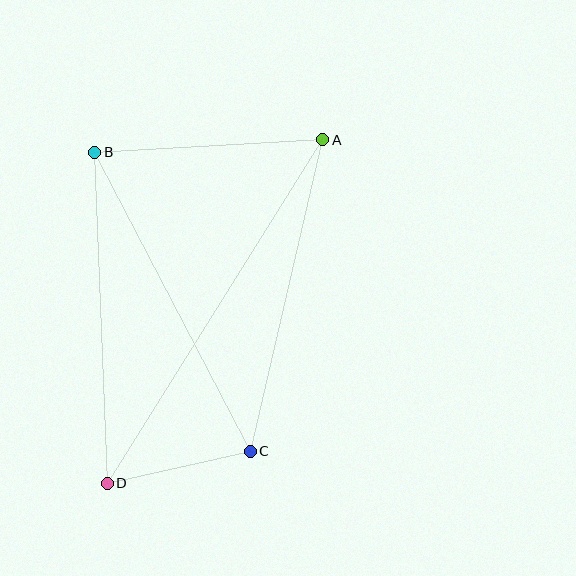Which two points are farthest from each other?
Points A and D are farthest from each other.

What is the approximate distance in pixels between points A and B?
The distance between A and B is approximately 228 pixels.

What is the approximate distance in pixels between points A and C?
The distance between A and C is approximately 320 pixels.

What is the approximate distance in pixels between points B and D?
The distance between B and D is approximately 331 pixels.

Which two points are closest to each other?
Points C and D are closest to each other.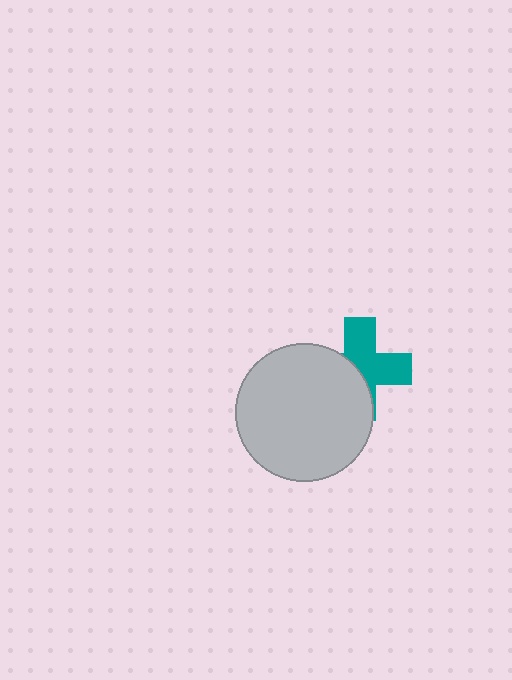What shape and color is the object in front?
The object in front is a light gray circle.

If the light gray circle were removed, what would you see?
You would see the complete teal cross.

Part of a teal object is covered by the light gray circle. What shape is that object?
It is a cross.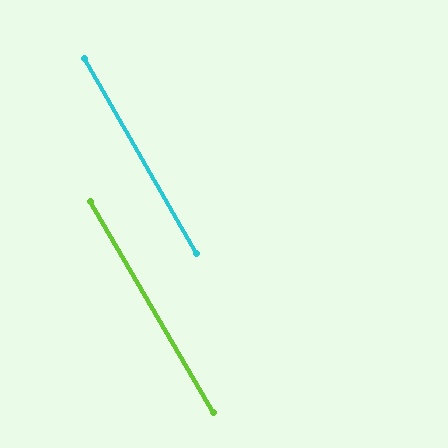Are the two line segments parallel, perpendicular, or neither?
Parallel — their directions differ by only 0.4°.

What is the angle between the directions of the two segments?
Approximately 0 degrees.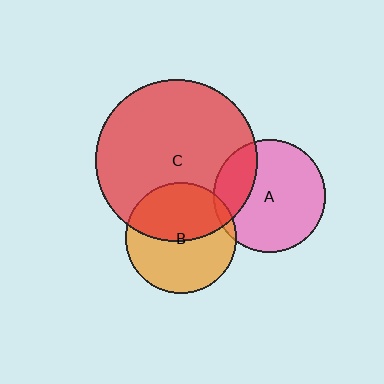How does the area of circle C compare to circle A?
Approximately 2.1 times.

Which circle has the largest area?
Circle C (red).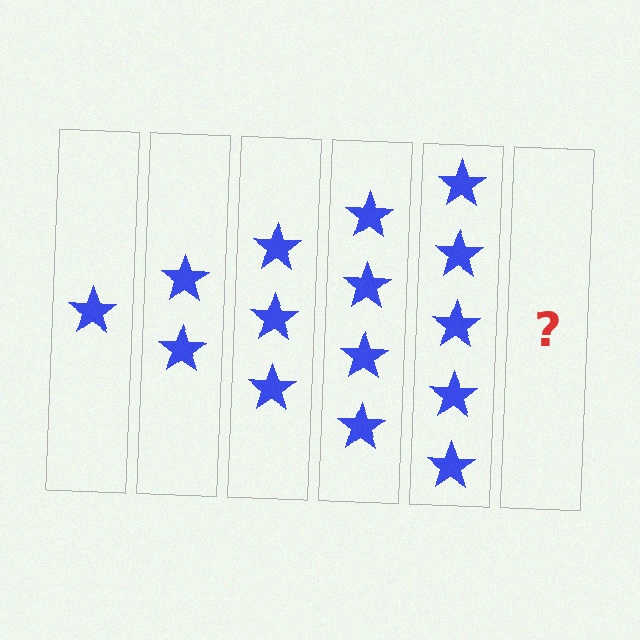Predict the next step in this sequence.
The next step is 6 stars.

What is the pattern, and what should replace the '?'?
The pattern is that each step adds one more star. The '?' should be 6 stars.